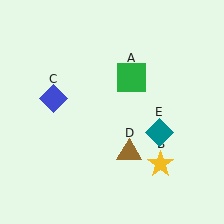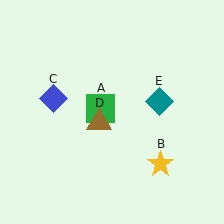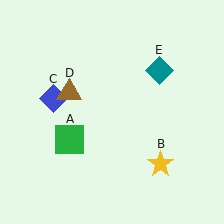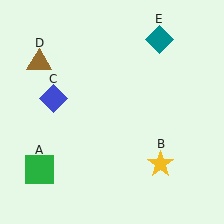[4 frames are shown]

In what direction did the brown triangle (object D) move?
The brown triangle (object D) moved up and to the left.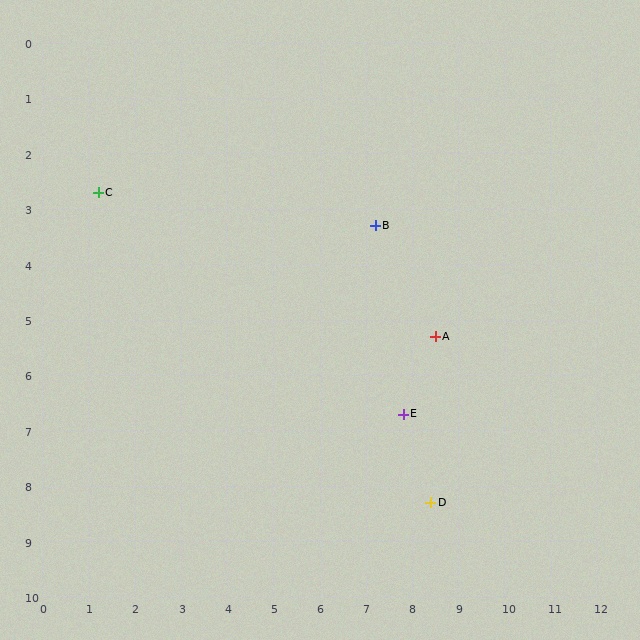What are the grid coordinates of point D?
Point D is at approximately (8.4, 8.3).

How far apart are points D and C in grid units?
Points D and C are about 9.1 grid units apart.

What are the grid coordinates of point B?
Point B is at approximately (7.2, 3.3).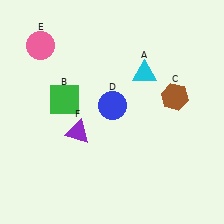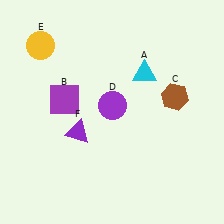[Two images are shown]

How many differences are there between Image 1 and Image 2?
There are 3 differences between the two images.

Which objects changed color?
B changed from green to purple. D changed from blue to purple. E changed from pink to yellow.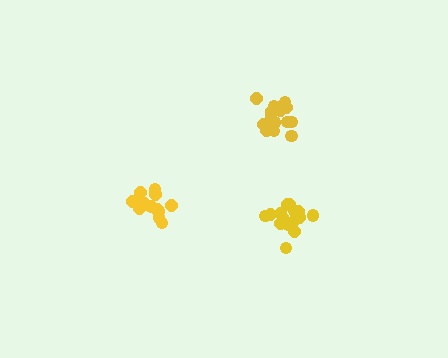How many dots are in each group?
Group 1: 15 dots, Group 2: 16 dots, Group 3: 14 dots (45 total).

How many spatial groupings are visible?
There are 3 spatial groupings.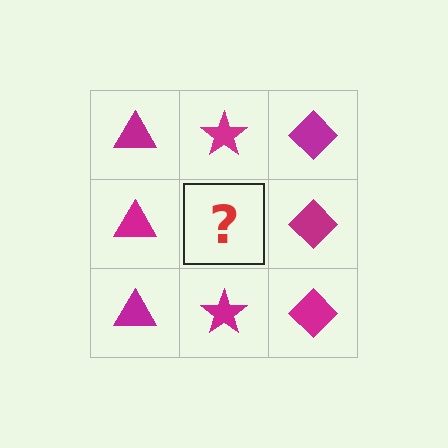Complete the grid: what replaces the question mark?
The question mark should be replaced with a magenta star.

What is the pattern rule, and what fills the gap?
The rule is that each column has a consistent shape. The gap should be filled with a magenta star.